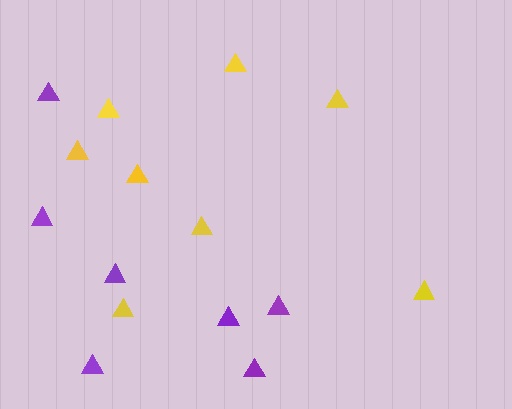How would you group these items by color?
There are 2 groups: one group of purple triangles (7) and one group of yellow triangles (8).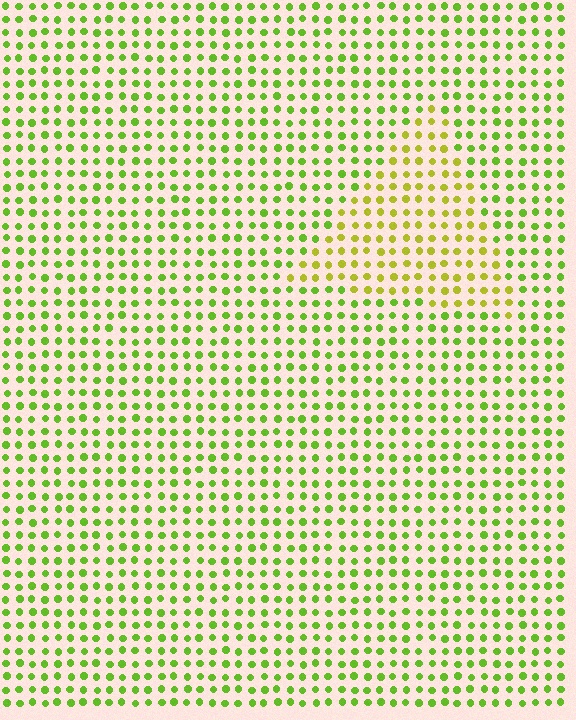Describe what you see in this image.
The image is filled with small lime elements in a uniform arrangement. A triangle-shaped region is visible where the elements are tinted to a slightly different hue, forming a subtle color boundary.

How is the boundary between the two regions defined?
The boundary is defined purely by a slight shift in hue (about 30 degrees). Spacing, size, and orientation are identical on both sides.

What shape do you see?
I see a triangle.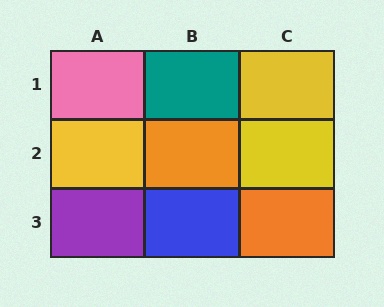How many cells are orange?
2 cells are orange.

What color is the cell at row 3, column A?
Purple.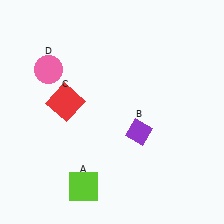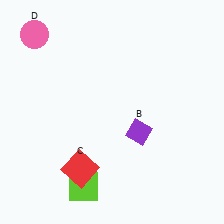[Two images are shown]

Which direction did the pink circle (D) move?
The pink circle (D) moved up.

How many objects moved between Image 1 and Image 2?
2 objects moved between the two images.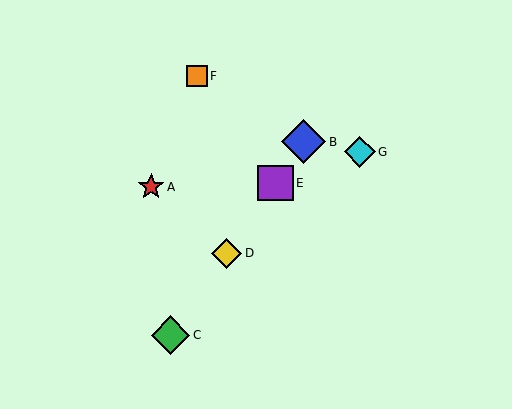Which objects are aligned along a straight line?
Objects B, C, D, E are aligned along a straight line.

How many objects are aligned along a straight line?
4 objects (B, C, D, E) are aligned along a straight line.